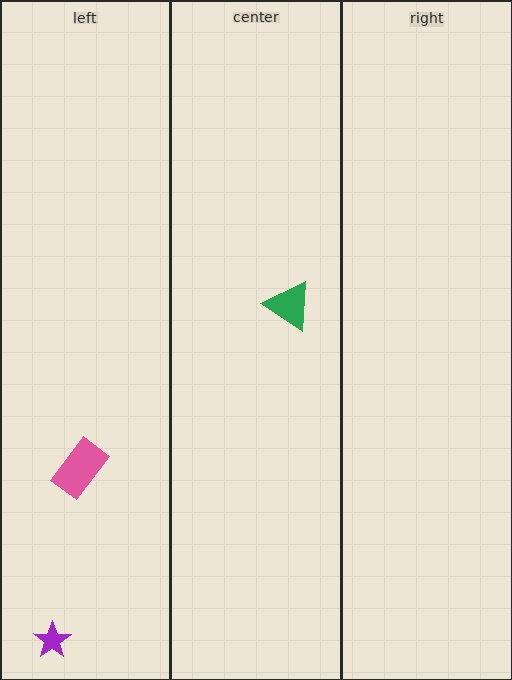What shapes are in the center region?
The green triangle.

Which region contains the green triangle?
The center region.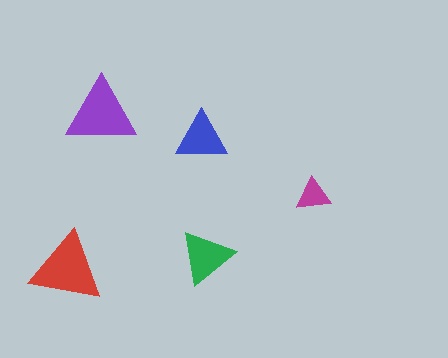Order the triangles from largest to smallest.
the red one, the purple one, the green one, the blue one, the magenta one.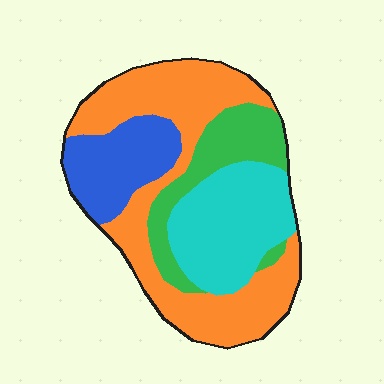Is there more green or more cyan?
Cyan.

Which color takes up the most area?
Orange, at roughly 45%.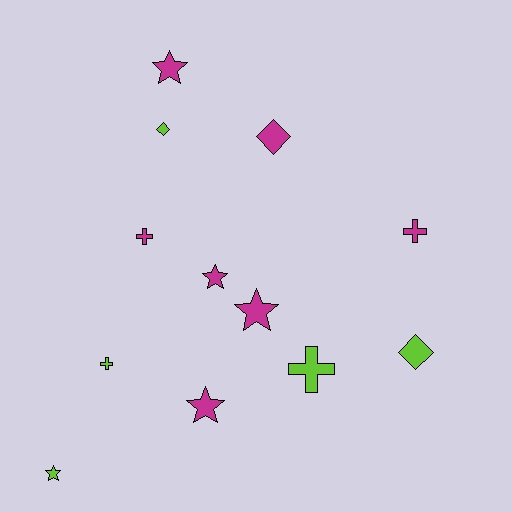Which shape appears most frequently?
Star, with 5 objects.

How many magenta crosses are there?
There are 2 magenta crosses.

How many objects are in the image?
There are 12 objects.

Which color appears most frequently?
Magenta, with 7 objects.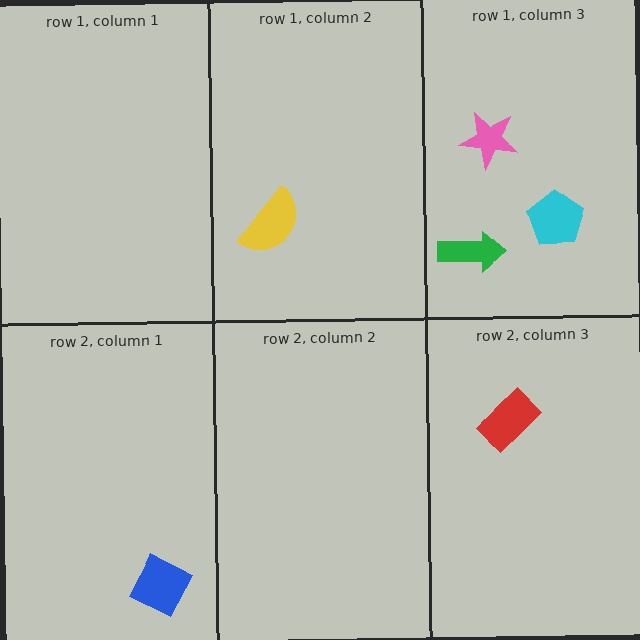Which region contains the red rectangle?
The row 2, column 3 region.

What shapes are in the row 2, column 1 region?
The blue diamond.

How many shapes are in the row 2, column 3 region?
1.